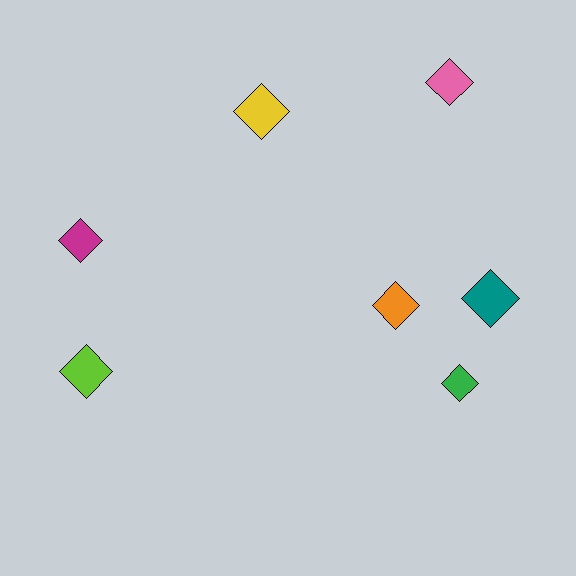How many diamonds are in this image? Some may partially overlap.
There are 7 diamonds.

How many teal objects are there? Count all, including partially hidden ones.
There is 1 teal object.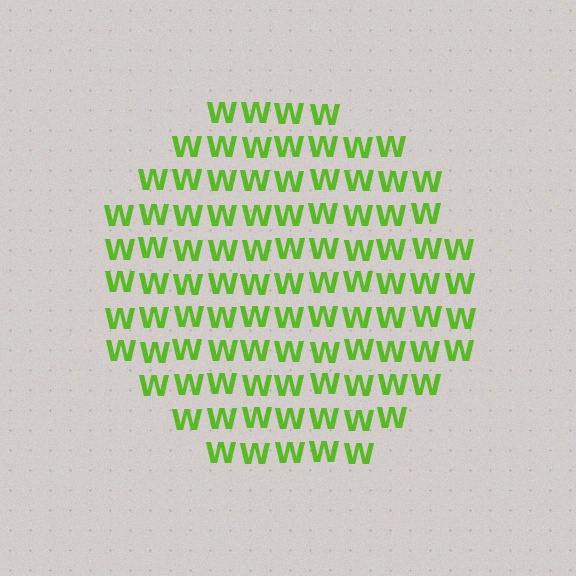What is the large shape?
The large shape is a circle.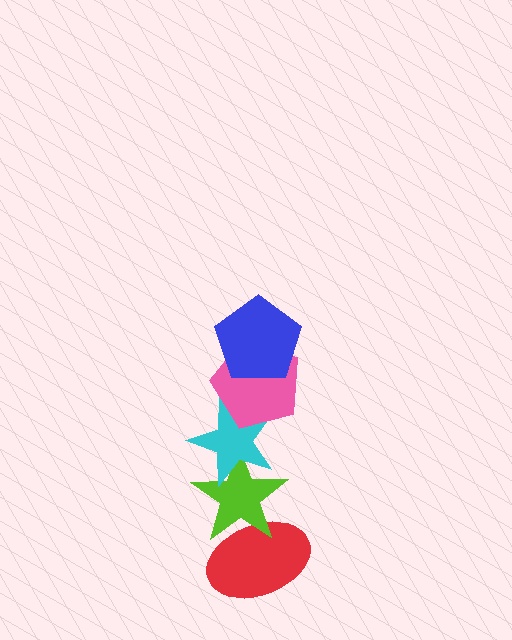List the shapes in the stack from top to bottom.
From top to bottom: the blue pentagon, the pink pentagon, the cyan star, the lime star, the red ellipse.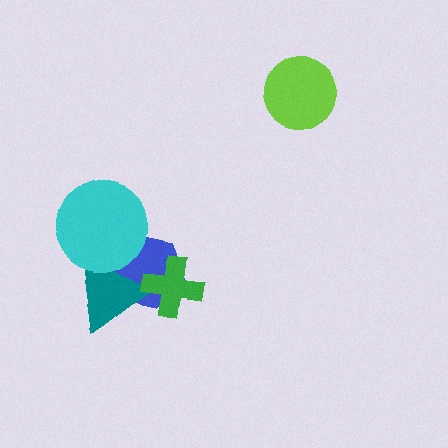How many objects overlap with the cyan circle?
2 objects overlap with the cyan circle.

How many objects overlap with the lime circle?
0 objects overlap with the lime circle.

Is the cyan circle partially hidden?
No, no other shape covers it.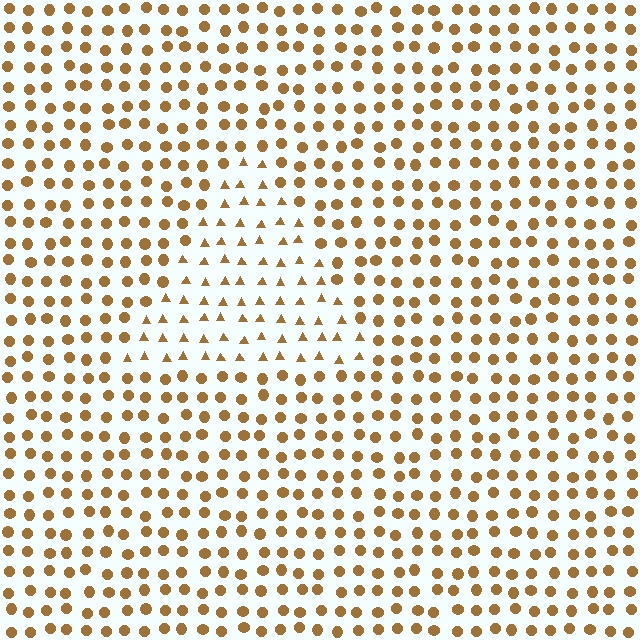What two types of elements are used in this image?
The image uses triangles inside the triangle region and circles outside it.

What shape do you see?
I see a triangle.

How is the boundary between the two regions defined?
The boundary is defined by a change in element shape: triangles inside vs. circles outside. All elements share the same color and spacing.